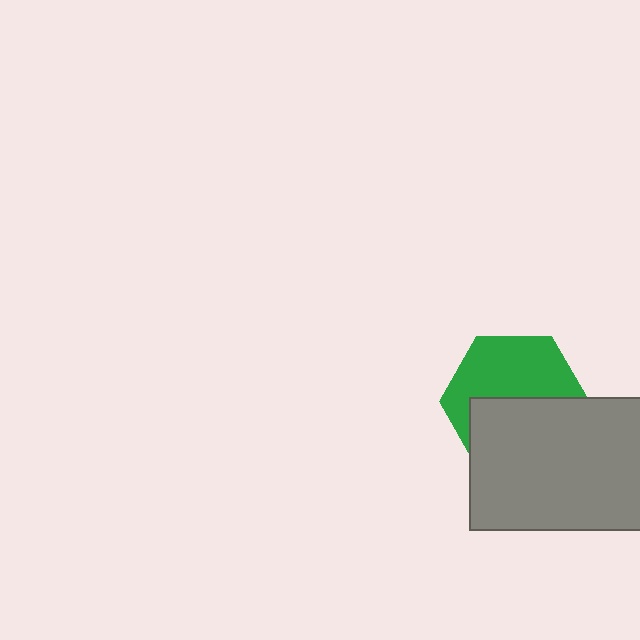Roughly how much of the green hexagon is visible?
About half of it is visible (roughly 52%).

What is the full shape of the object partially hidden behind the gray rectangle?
The partially hidden object is a green hexagon.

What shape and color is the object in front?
The object in front is a gray rectangle.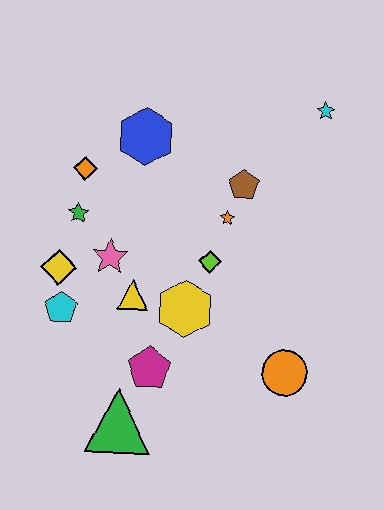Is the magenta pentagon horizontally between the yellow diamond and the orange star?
Yes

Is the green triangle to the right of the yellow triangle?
No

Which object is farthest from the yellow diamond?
The cyan star is farthest from the yellow diamond.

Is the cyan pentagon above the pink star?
No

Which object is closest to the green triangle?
The magenta pentagon is closest to the green triangle.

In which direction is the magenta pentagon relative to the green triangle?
The magenta pentagon is above the green triangle.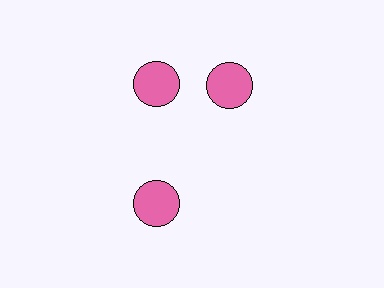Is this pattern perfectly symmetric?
No. The 3 pink circles are arranged in a ring, but one element near the 3 o'clock position is rotated out of alignment along the ring, breaking the 3-fold rotational symmetry.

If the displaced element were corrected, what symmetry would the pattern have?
It would have 3-fold rotational symmetry — the pattern would map onto itself every 120 degrees.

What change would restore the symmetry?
The symmetry would be restored by rotating it back into even spacing with its neighbors so that all 3 circles sit at equal angles and equal distance from the center.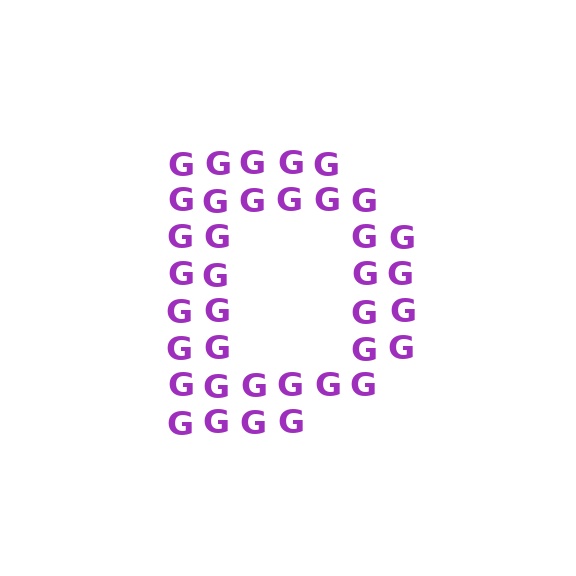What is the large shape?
The large shape is the letter D.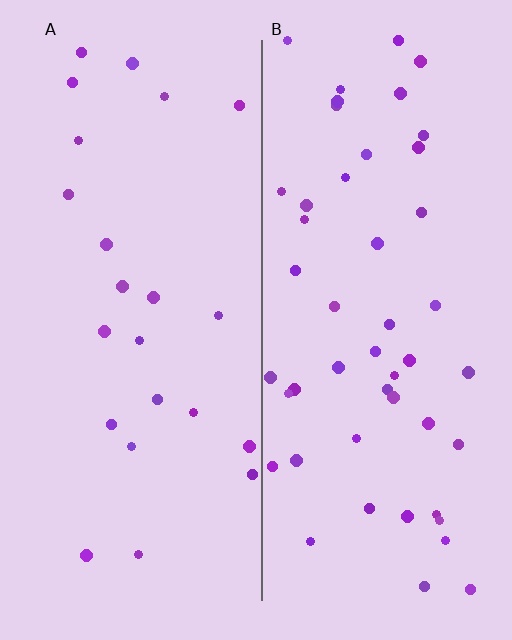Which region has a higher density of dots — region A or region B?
B (the right).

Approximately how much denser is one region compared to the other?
Approximately 2.2× — region B over region A.